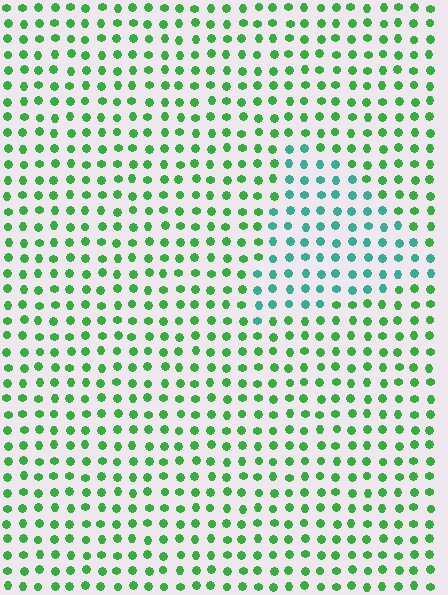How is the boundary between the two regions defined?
The boundary is defined purely by a slight shift in hue (about 44 degrees). Spacing, size, and orientation are identical on both sides.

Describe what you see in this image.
The image is filled with small green elements in a uniform arrangement. A triangle-shaped region is visible where the elements are tinted to a slightly different hue, forming a subtle color boundary.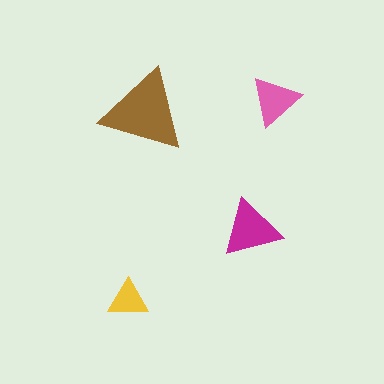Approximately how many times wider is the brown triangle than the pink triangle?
About 1.5 times wider.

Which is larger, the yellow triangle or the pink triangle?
The pink one.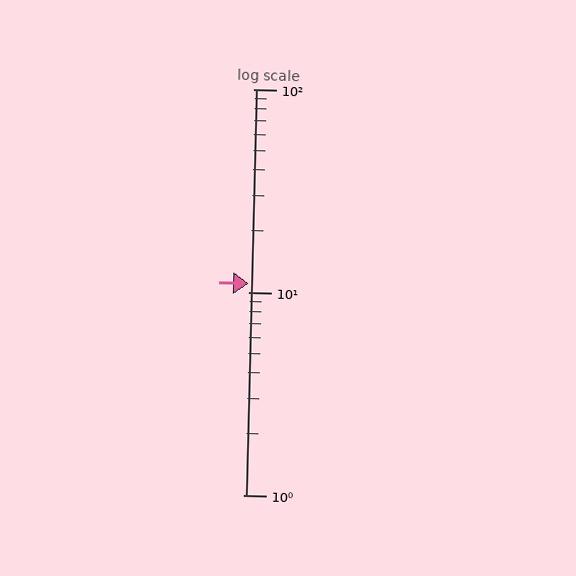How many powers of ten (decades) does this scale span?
The scale spans 2 decades, from 1 to 100.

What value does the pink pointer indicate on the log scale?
The pointer indicates approximately 11.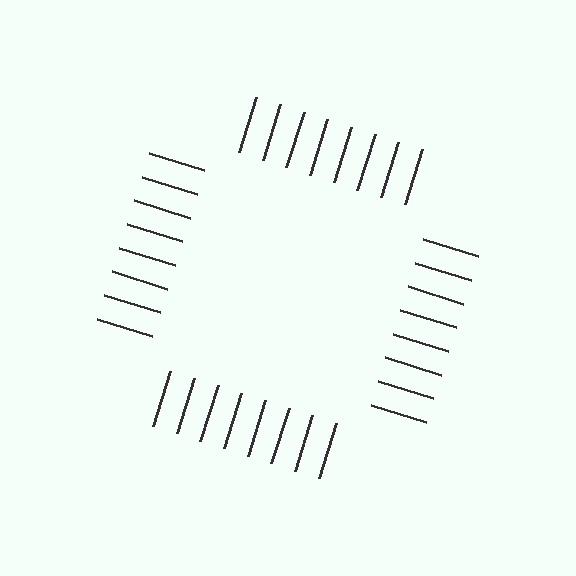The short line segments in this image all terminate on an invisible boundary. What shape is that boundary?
An illusory square — the line segments terminate on its edges but no continuous stroke is drawn.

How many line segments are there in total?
32 — 8 along each of the 4 edges.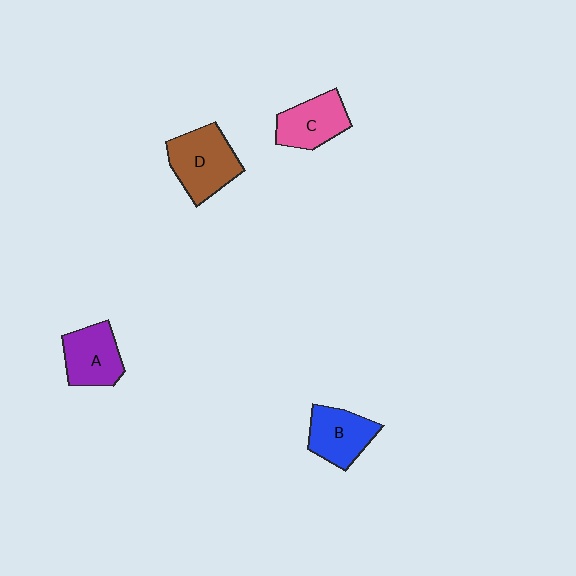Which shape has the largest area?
Shape D (brown).